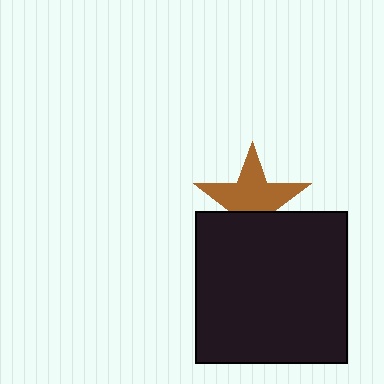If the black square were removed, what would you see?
You would see the complete brown star.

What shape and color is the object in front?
The object in front is a black square.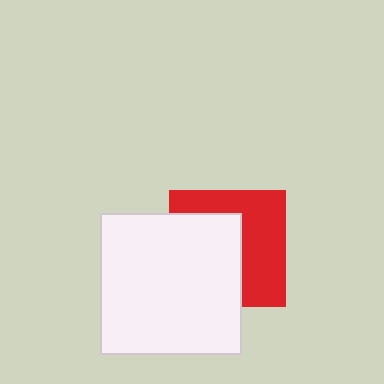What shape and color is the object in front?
The object in front is a white square.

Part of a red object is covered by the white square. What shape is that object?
It is a square.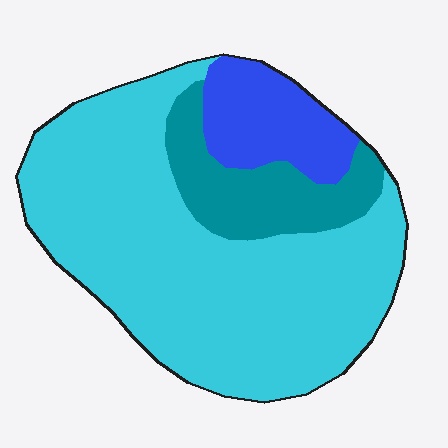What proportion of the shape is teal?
Teal takes up less than a quarter of the shape.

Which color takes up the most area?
Cyan, at roughly 70%.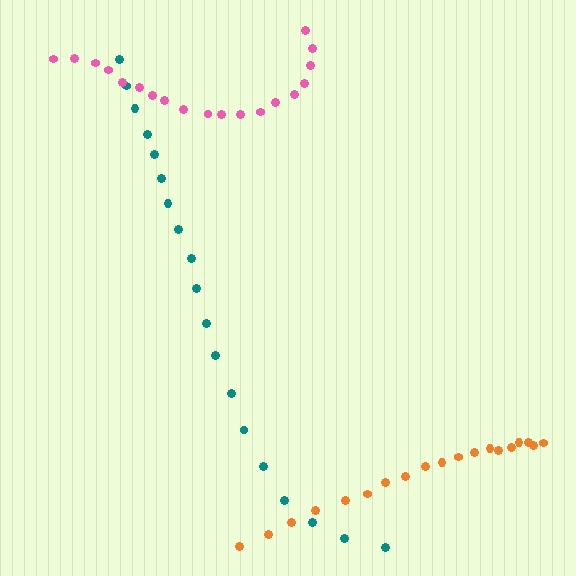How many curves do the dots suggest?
There are 3 distinct paths.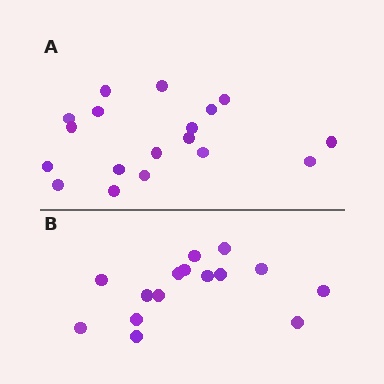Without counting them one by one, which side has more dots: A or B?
Region A (the top region) has more dots.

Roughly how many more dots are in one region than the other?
Region A has just a few more — roughly 2 or 3 more dots than region B.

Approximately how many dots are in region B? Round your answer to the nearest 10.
About 20 dots. (The exact count is 15, which rounds to 20.)